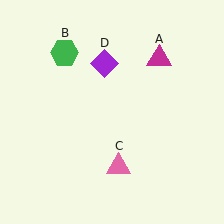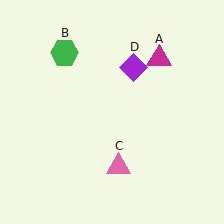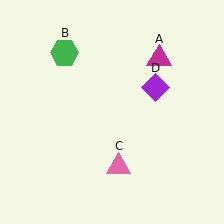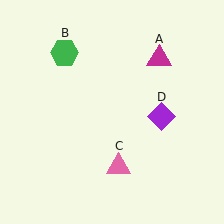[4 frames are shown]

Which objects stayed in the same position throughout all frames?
Magenta triangle (object A) and green hexagon (object B) and pink triangle (object C) remained stationary.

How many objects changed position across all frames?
1 object changed position: purple diamond (object D).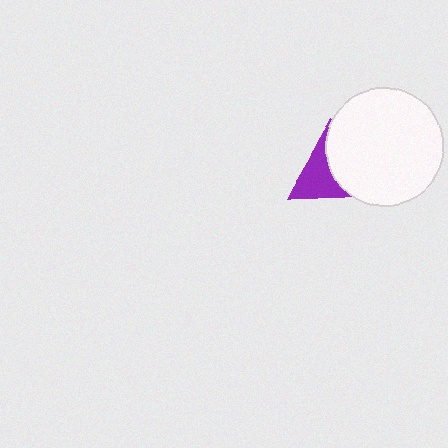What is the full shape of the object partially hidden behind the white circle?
The partially hidden object is a purple triangle.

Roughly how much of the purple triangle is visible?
About half of it is visible (roughly 49%).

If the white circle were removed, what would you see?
You would see the complete purple triangle.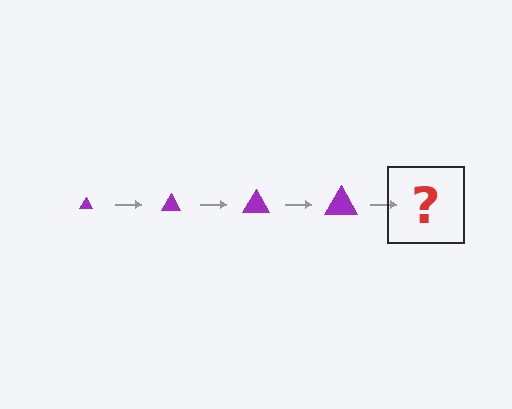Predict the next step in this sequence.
The next step is a purple triangle, larger than the previous one.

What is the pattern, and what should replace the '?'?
The pattern is that the triangle gets progressively larger each step. The '?' should be a purple triangle, larger than the previous one.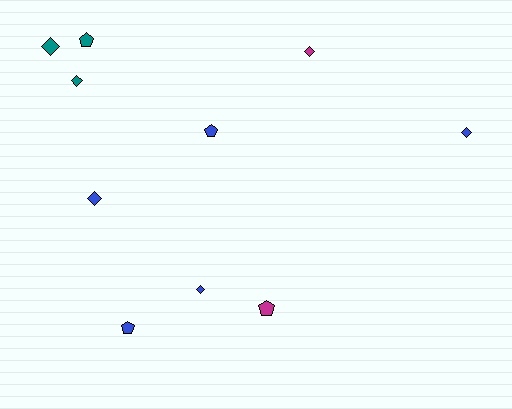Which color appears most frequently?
Blue, with 5 objects.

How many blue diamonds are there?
There are 3 blue diamonds.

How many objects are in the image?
There are 10 objects.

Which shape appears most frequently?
Diamond, with 6 objects.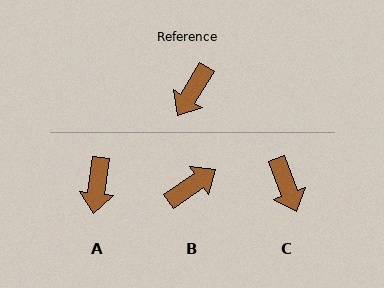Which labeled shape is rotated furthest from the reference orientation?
B, about 155 degrees away.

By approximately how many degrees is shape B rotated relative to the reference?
Approximately 155 degrees counter-clockwise.